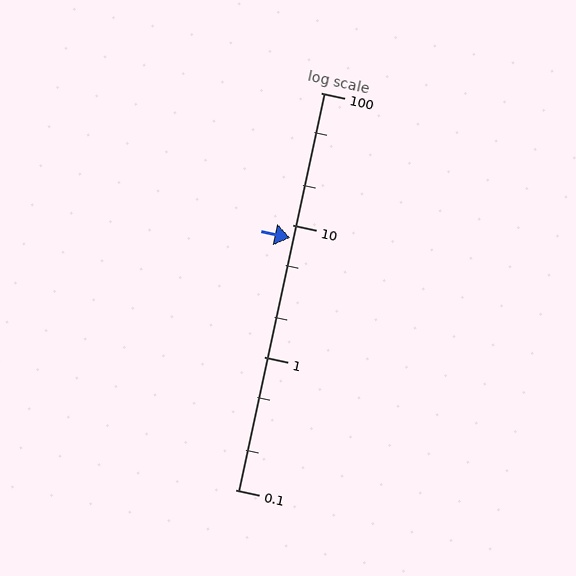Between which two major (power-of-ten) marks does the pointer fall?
The pointer is between 1 and 10.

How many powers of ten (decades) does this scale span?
The scale spans 3 decades, from 0.1 to 100.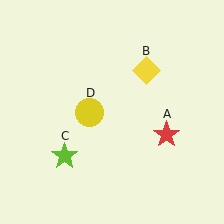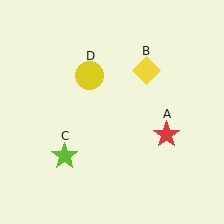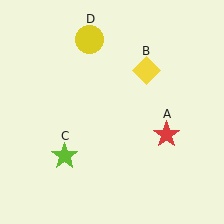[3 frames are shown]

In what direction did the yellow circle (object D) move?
The yellow circle (object D) moved up.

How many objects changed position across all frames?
1 object changed position: yellow circle (object D).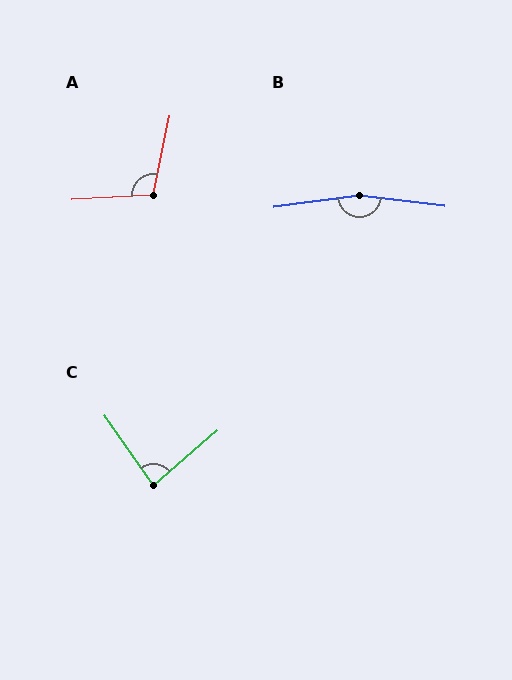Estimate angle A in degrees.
Approximately 105 degrees.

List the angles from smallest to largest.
C (84°), A (105°), B (165°).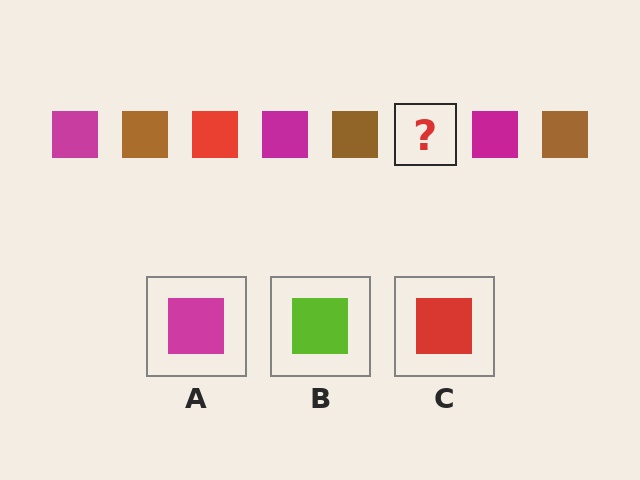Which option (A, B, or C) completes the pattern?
C.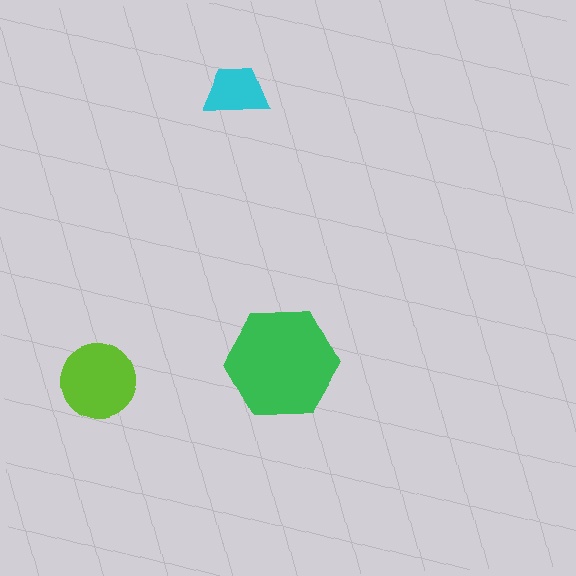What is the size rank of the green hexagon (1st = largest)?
1st.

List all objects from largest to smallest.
The green hexagon, the lime circle, the cyan trapezoid.